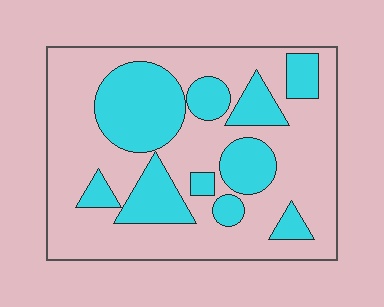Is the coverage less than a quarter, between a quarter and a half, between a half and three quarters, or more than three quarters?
Between a quarter and a half.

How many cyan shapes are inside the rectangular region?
10.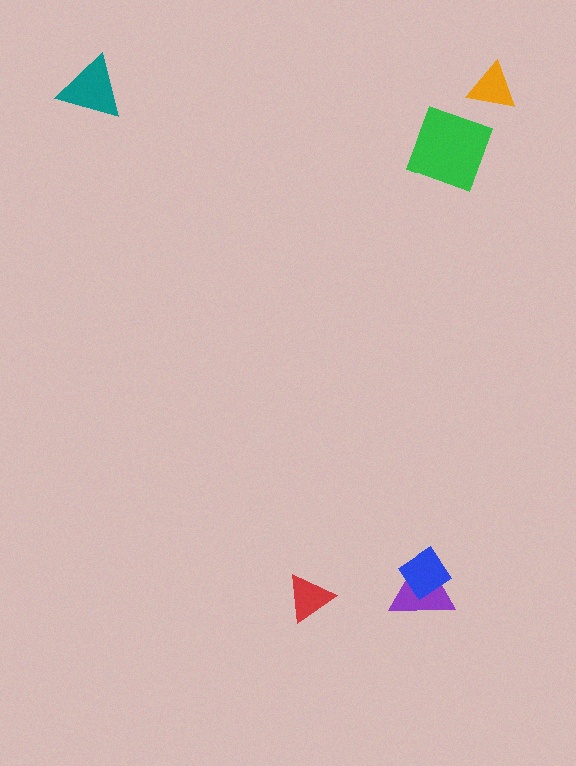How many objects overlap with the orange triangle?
0 objects overlap with the orange triangle.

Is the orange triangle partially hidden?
No, no other shape covers it.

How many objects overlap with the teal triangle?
0 objects overlap with the teal triangle.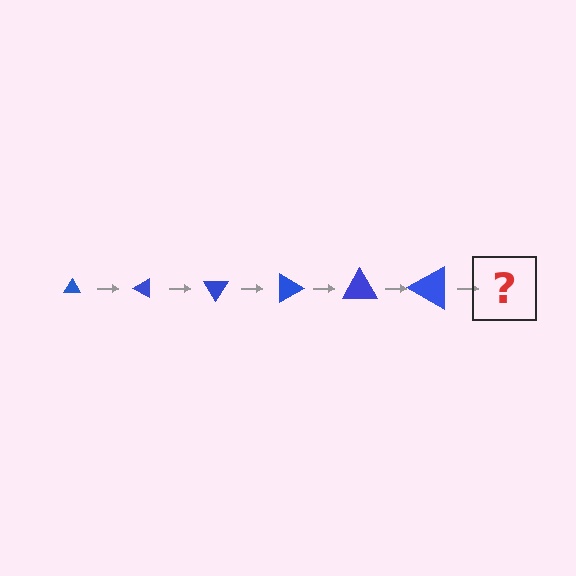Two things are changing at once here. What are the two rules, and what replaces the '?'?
The two rules are that the triangle grows larger each step and it rotates 30 degrees each step. The '?' should be a triangle, larger than the previous one and rotated 180 degrees from the start.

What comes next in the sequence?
The next element should be a triangle, larger than the previous one and rotated 180 degrees from the start.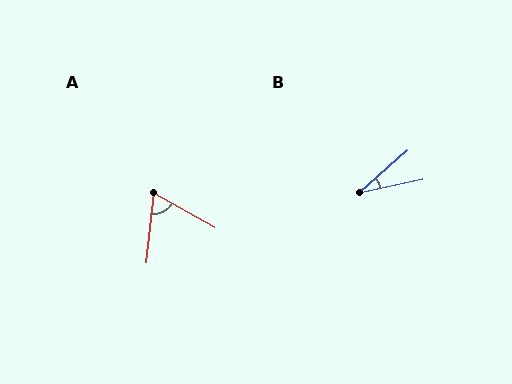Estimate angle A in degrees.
Approximately 67 degrees.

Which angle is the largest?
A, at approximately 67 degrees.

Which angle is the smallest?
B, at approximately 29 degrees.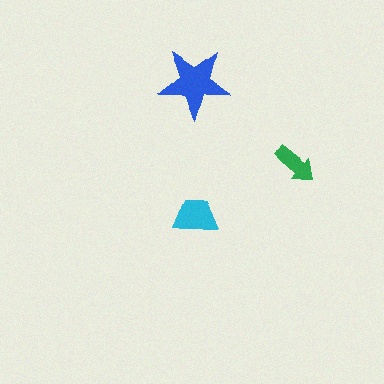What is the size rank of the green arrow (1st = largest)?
3rd.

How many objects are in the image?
There are 3 objects in the image.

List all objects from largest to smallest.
The blue star, the cyan trapezoid, the green arrow.